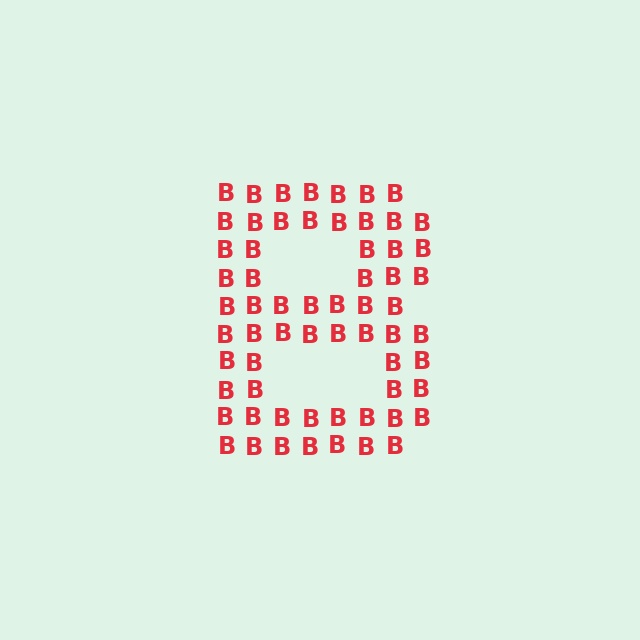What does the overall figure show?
The overall figure shows the letter B.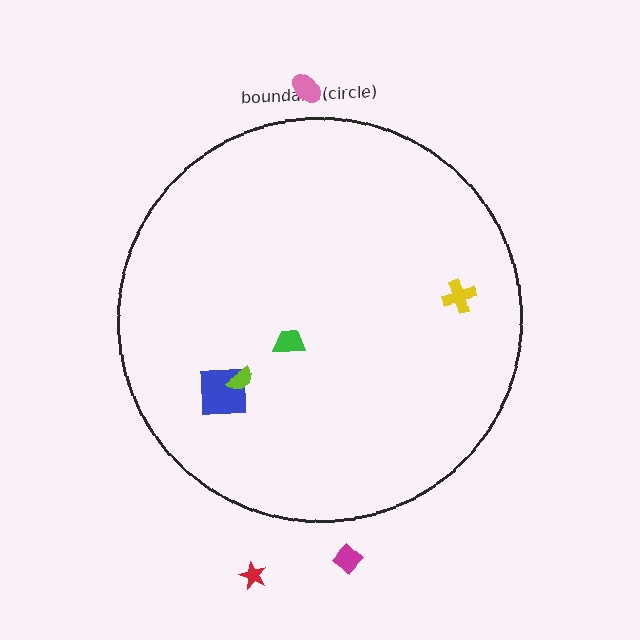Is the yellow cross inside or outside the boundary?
Inside.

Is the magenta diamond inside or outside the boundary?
Outside.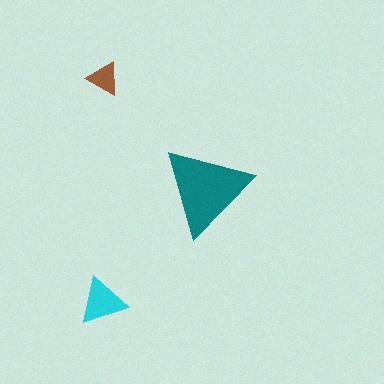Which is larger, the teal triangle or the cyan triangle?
The teal one.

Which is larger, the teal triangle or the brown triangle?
The teal one.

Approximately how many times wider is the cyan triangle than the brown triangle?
About 1.5 times wider.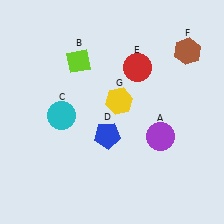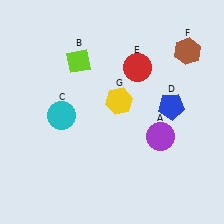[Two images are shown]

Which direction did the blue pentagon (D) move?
The blue pentagon (D) moved right.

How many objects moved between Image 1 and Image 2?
1 object moved between the two images.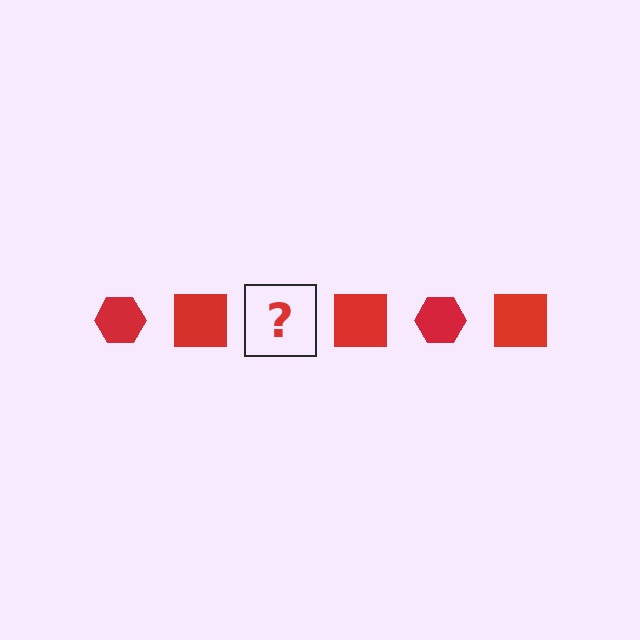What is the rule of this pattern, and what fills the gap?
The rule is that the pattern cycles through hexagon, square shapes in red. The gap should be filled with a red hexagon.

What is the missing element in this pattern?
The missing element is a red hexagon.